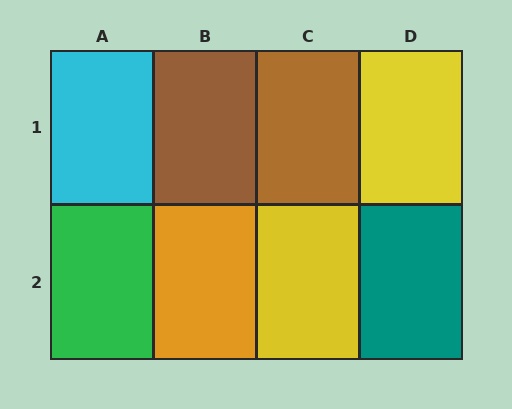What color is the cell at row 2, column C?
Yellow.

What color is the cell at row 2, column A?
Green.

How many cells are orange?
1 cell is orange.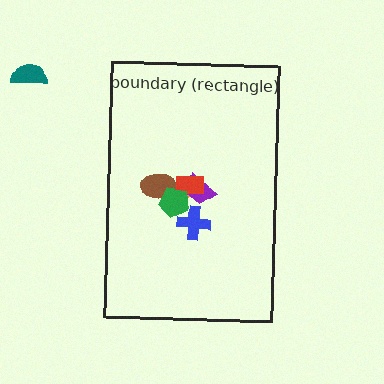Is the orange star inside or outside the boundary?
Inside.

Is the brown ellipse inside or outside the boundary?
Inside.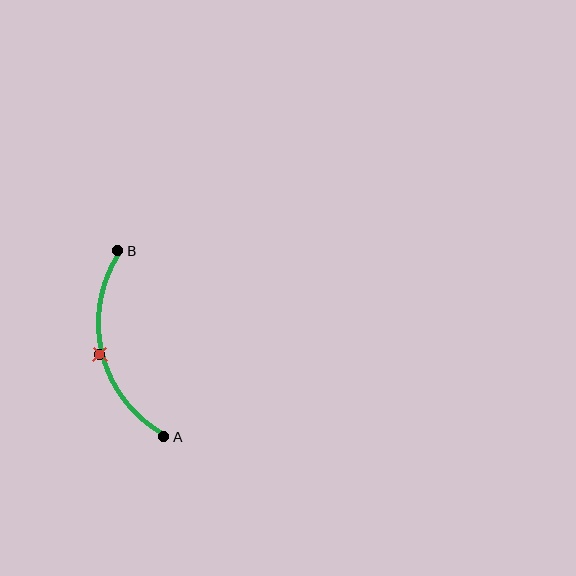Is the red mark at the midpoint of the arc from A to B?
Yes. The red mark lies on the arc at equal arc-length from both A and B — it is the arc midpoint.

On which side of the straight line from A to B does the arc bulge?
The arc bulges to the left of the straight line connecting A and B.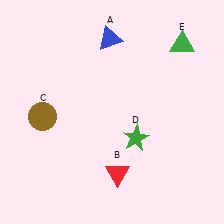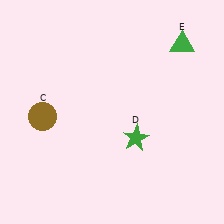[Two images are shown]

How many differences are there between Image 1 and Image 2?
There are 2 differences between the two images.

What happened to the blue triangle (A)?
The blue triangle (A) was removed in Image 2. It was in the top-left area of Image 1.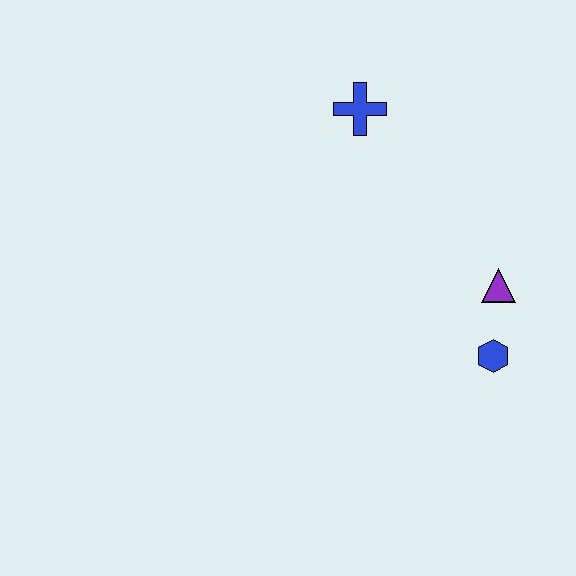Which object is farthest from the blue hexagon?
The blue cross is farthest from the blue hexagon.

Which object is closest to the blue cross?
The purple triangle is closest to the blue cross.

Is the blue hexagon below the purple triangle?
Yes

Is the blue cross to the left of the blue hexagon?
Yes